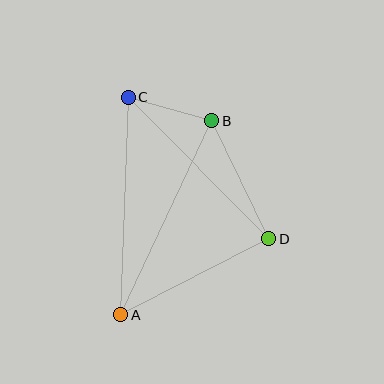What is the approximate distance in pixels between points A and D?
The distance between A and D is approximately 166 pixels.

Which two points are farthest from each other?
Points A and C are farthest from each other.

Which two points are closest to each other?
Points B and C are closest to each other.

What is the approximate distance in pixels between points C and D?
The distance between C and D is approximately 199 pixels.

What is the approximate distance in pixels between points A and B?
The distance between A and B is approximately 214 pixels.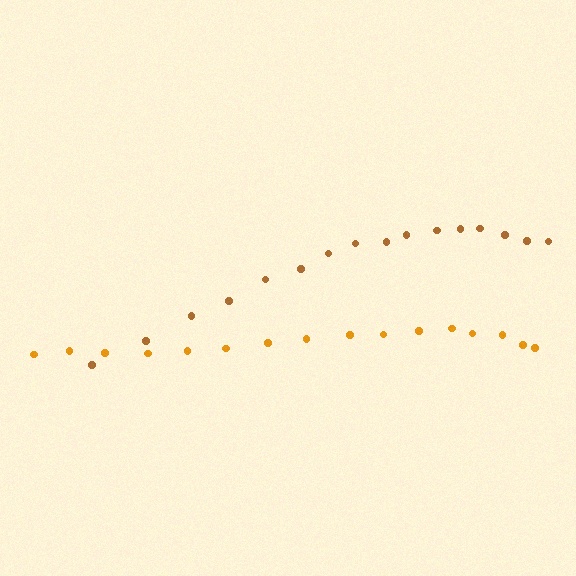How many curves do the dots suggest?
There are 2 distinct paths.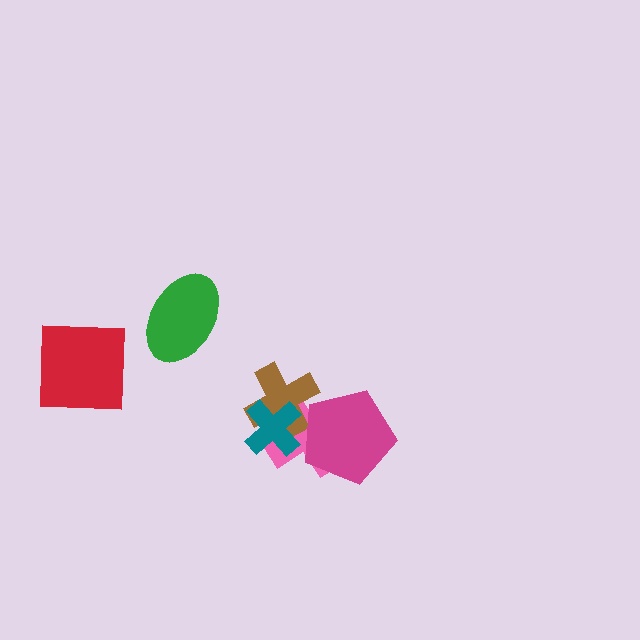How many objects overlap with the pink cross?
3 objects overlap with the pink cross.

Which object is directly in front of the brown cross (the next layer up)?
The magenta pentagon is directly in front of the brown cross.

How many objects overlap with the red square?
0 objects overlap with the red square.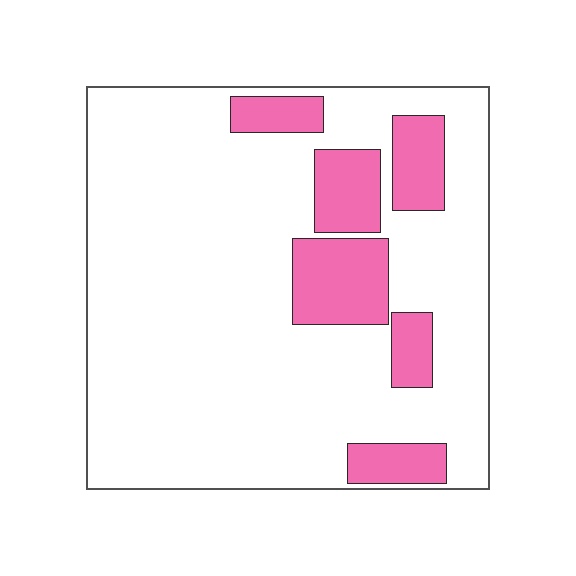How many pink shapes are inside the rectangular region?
6.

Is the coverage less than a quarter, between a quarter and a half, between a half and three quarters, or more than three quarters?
Less than a quarter.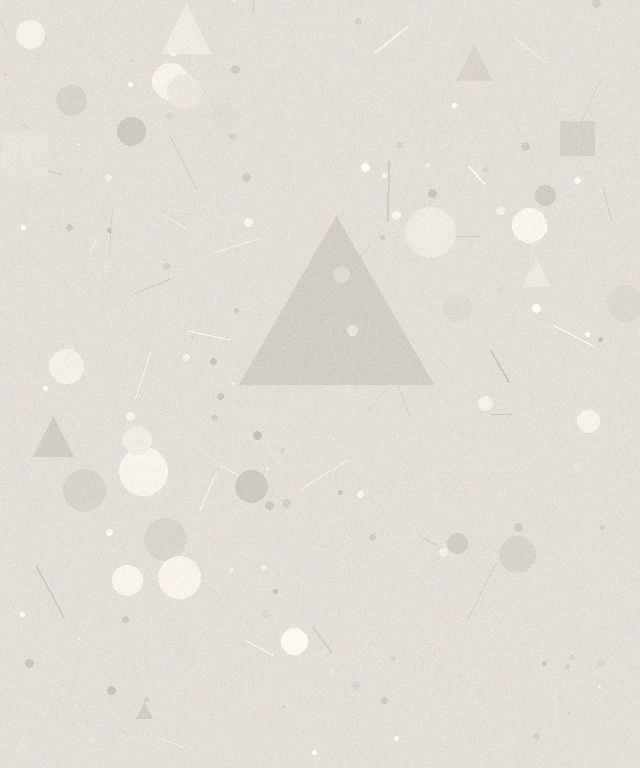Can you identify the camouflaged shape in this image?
The camouflaged shape is a triangle.